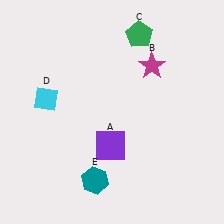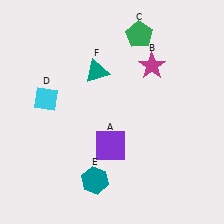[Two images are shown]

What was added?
A teal triangle (F) was added in Image 2.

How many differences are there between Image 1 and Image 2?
There is 1 difference between the two images.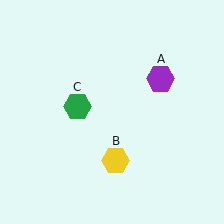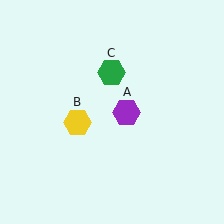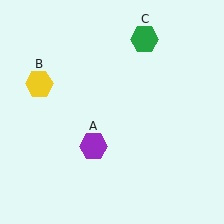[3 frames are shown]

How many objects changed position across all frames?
3 objects changed position: purple hexagon (object A), yellow hexagon (object B), green hexagon (object C).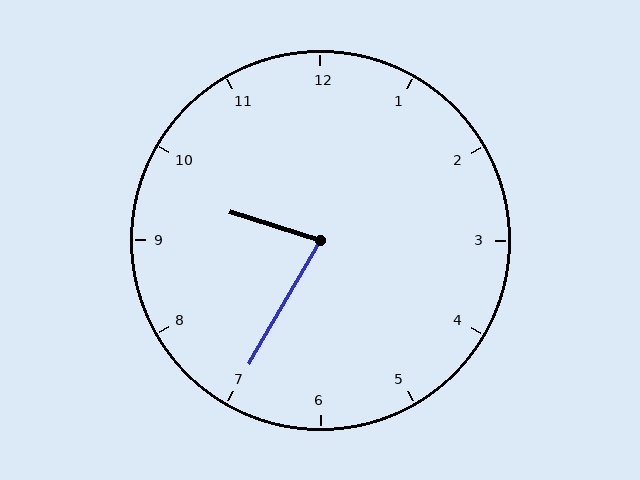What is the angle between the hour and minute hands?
Approximately 78 degrees.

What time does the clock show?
9:35.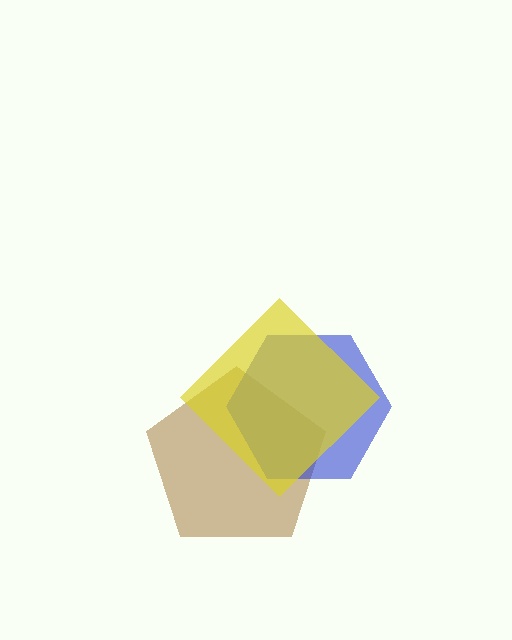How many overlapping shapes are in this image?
There are 3 overlapping shapes in the image.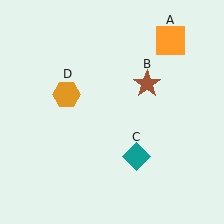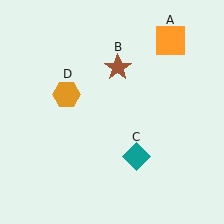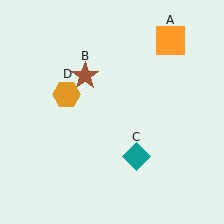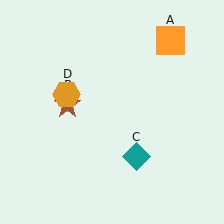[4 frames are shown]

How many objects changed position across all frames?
1 object changed position: brown star (object B).